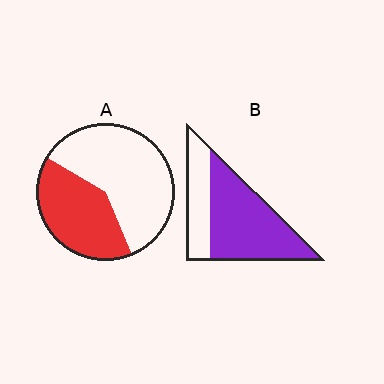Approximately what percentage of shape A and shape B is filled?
A is approximately 40% and B is approximately 70%.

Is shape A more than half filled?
No.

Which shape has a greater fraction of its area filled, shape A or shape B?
Shape B.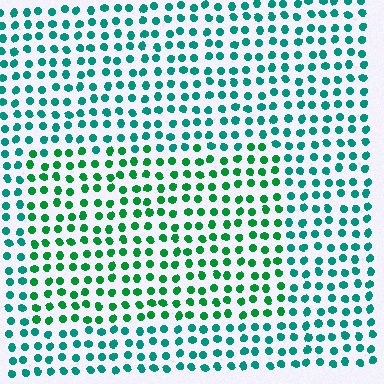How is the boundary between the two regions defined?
The boundary is defined purely by a slight shift in hue (about 31 degrees). Spacing, size, and orientation are identical on both sides.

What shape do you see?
I see a rectangle.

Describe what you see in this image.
The image is filled with small teal elements in a uniform arrangement. A rectangle-shaped region is visible where the elements are tinted to a slightly different hue, forming a subtle color boundary.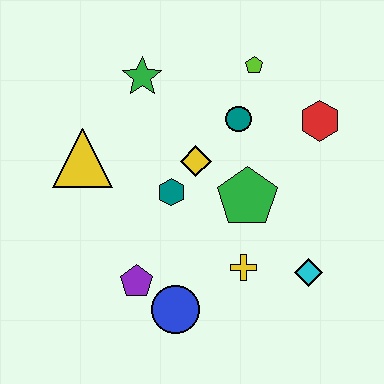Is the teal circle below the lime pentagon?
Yes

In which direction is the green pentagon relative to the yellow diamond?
The green pentagon is to the right of the yellow diamond.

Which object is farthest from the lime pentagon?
The blue circle is farthest from the lime pentagon.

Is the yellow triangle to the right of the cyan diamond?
No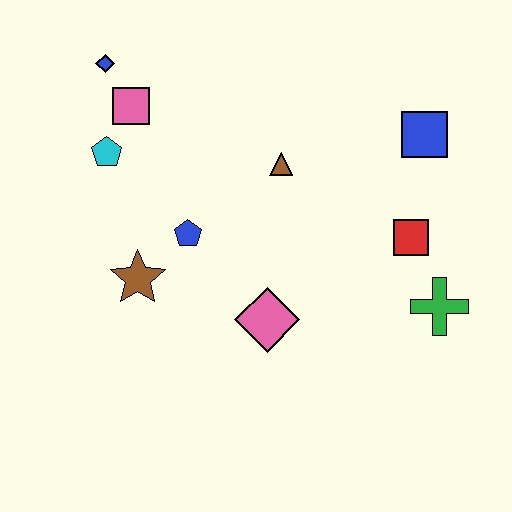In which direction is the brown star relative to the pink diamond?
The brown star is to the left of the pink diamond.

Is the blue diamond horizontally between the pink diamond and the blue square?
No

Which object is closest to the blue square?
The red square is closest to the blue square.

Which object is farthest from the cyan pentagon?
The green cross is farthest from the cyan pentagon.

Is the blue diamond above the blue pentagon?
Yes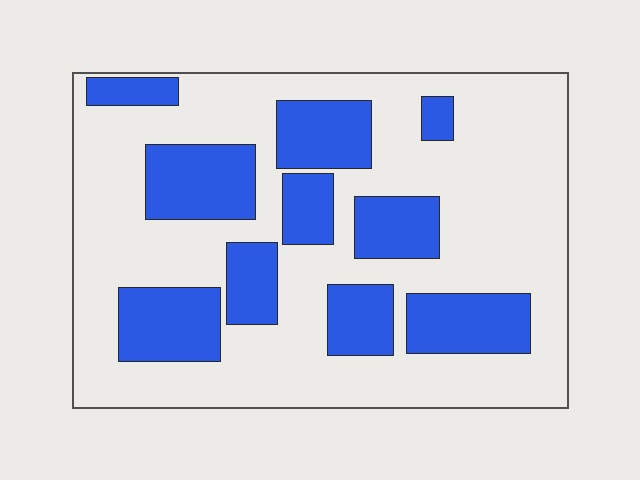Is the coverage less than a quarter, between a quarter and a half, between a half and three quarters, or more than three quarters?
Between a quarter and a half.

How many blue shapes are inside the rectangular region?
10.